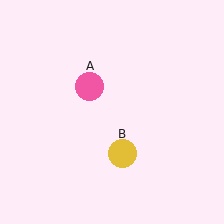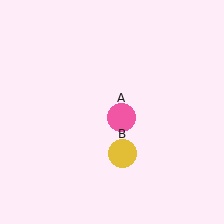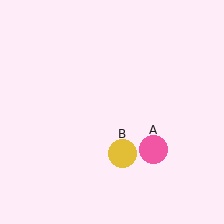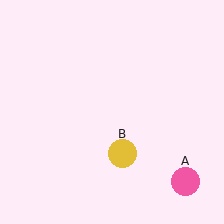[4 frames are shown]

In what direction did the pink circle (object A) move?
The pink circle (object A) moved down and to the right.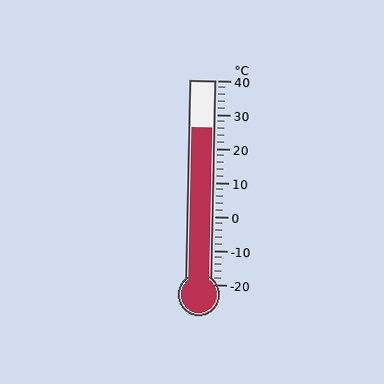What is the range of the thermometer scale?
The thermometer scale ranges from -20°C to 40°C.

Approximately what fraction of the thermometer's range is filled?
The thermometer is filled to approximately 75% of its range.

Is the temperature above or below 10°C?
The temperature is above 10°C.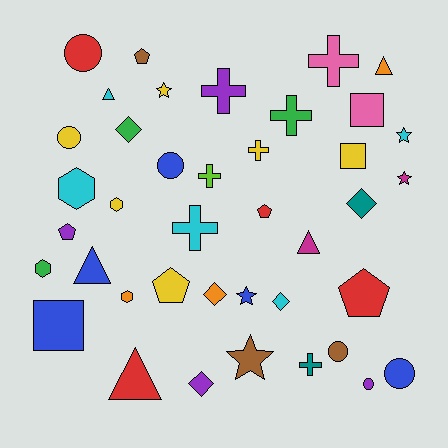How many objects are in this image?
There are 40 objects.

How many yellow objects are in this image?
There are 6 yellow objects.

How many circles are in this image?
There are 6 circles.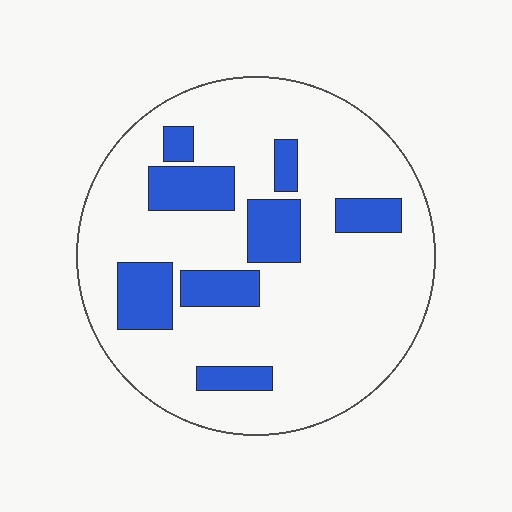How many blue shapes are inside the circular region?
8.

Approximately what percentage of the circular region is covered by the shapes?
Approximately 20%.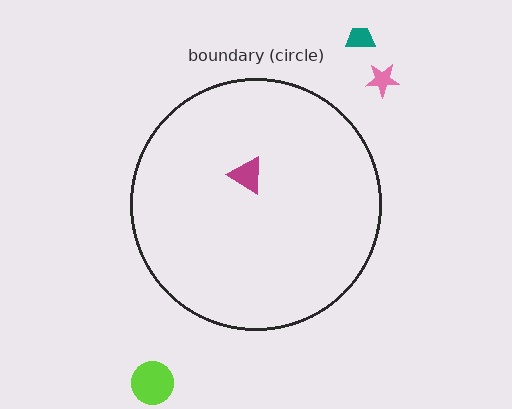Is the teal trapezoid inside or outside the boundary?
Outside.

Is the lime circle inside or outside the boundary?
Outside.